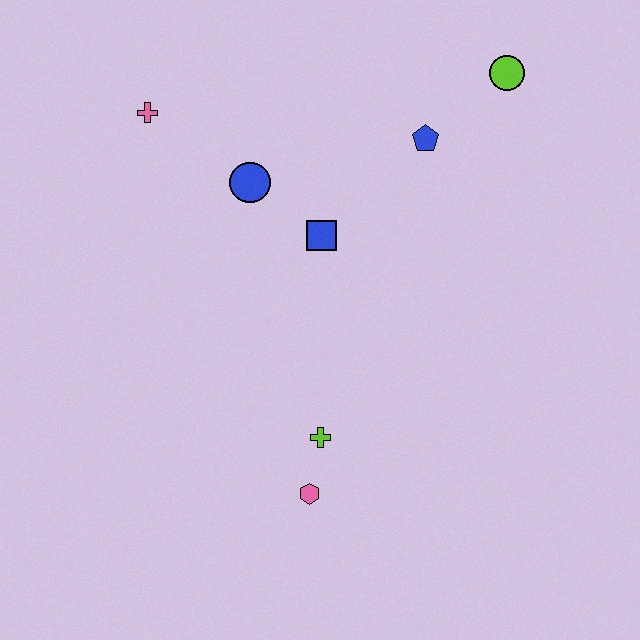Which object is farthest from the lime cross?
The lime circle is farthest from the lime cross.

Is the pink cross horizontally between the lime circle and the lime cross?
No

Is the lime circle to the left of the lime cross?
No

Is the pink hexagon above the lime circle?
No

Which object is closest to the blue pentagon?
The lime circle is closest to the blue pentagon.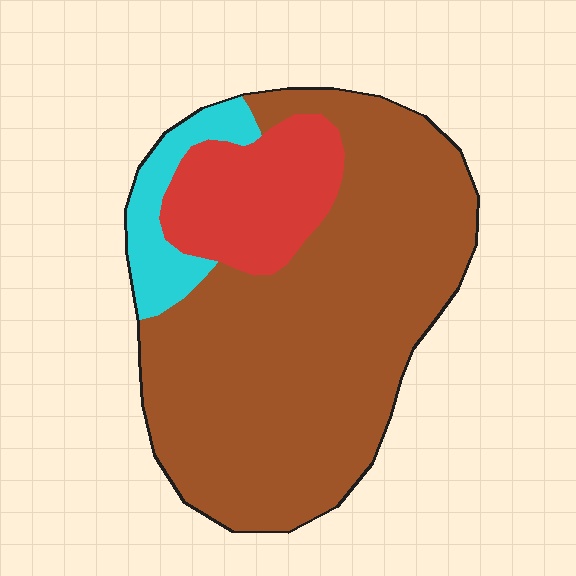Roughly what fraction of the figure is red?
Red takes up between a sixth and a third of the figure.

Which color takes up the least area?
Cyan, at roughly 10%.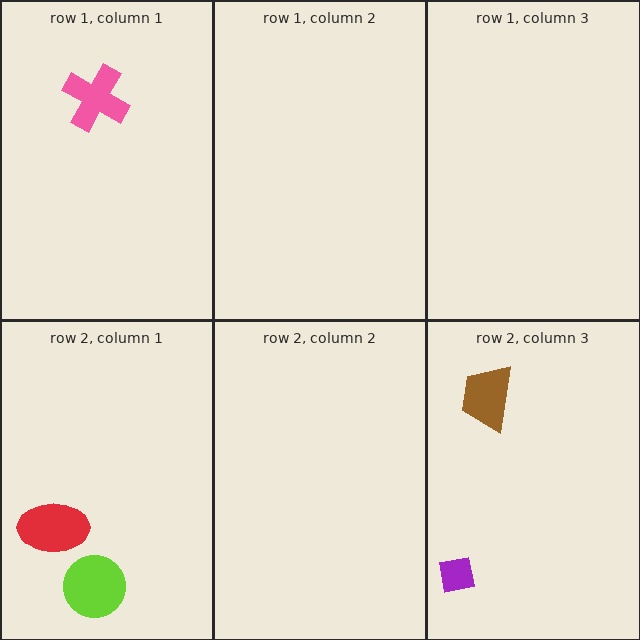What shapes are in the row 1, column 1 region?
The pink cross.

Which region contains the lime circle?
The row 2, column 1 region.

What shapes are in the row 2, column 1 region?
The red ellipse, the lime circle.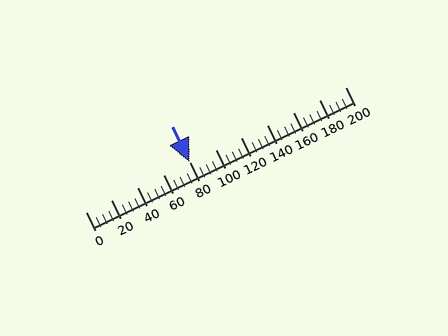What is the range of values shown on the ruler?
The ruler shows values from 0 to 200.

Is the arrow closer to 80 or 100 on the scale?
The arrow is closer to 80.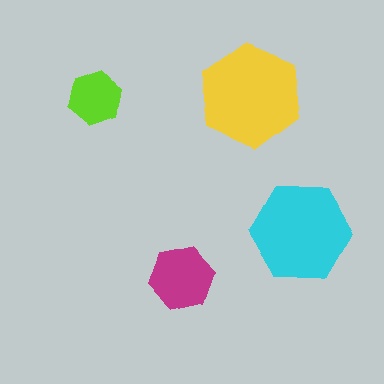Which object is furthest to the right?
The cyan hexagon is rightmost.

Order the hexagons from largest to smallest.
the yellow one, the cyan one, the magenta one, the lime one.